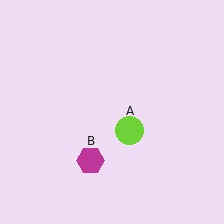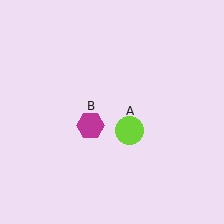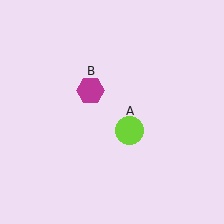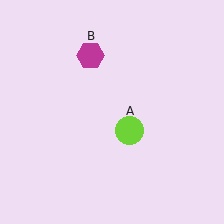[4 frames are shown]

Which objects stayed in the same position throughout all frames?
Lime circle (object A) remained stationary.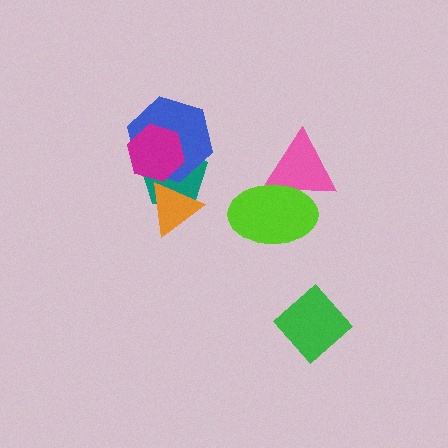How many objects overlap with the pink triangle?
1 object overlaps with the pink triangle.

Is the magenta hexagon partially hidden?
No, no other shape covers it.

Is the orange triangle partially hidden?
Yes, it is partially covered by another shape.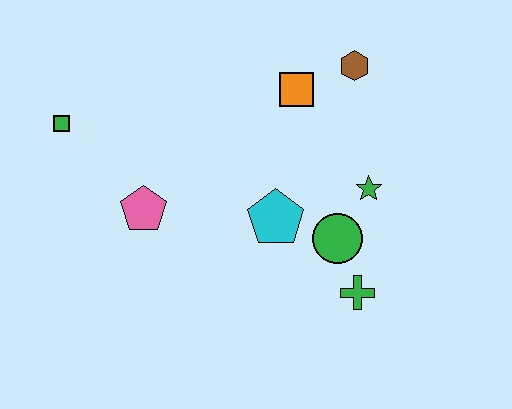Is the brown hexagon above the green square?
Yes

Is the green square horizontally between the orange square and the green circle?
No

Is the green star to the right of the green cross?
Yes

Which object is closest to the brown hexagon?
The orange square is closest to the brown hexagon.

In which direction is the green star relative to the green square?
The green star is to the right of the green square.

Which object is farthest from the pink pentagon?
The brown hexagon is farthest from the pink pentagon.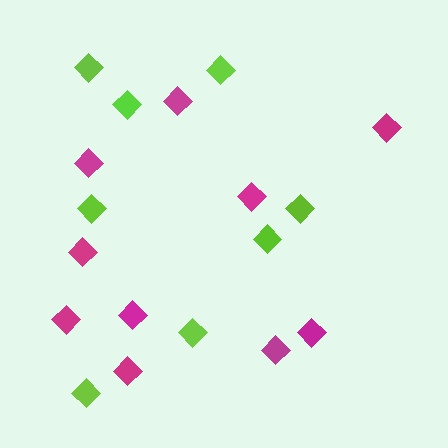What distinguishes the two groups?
There are 2 groups: one group of magenta diamonds (10) and one group of lime diamonds (8).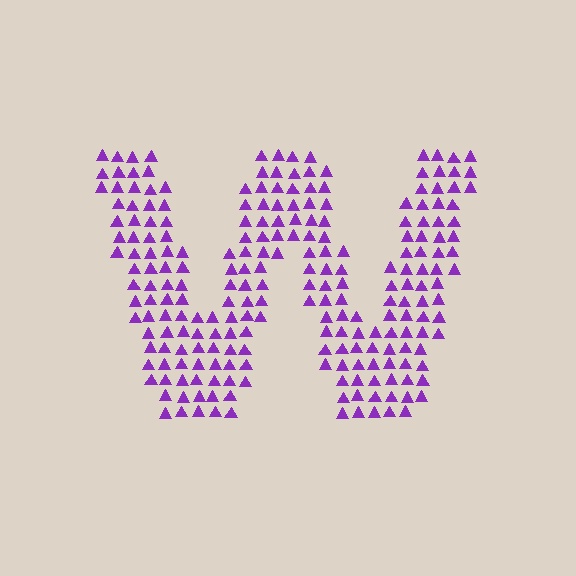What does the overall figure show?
The overall figure shows the letter W.